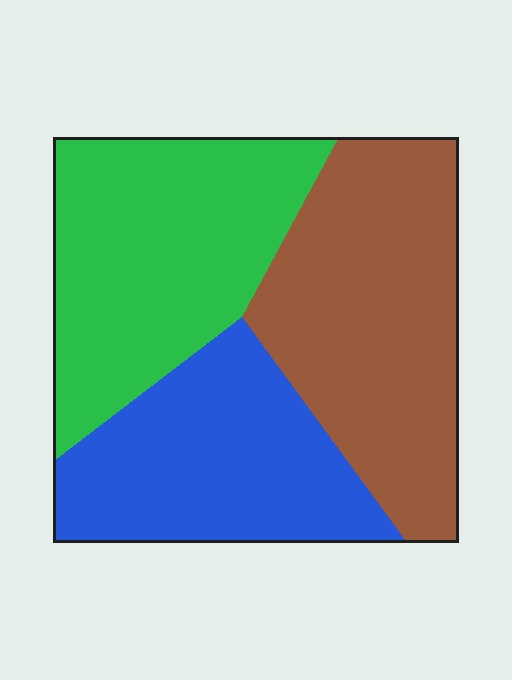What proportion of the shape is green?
Green takes up between a quarter and a half of the shape.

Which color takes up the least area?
Blue, at roughly 30%.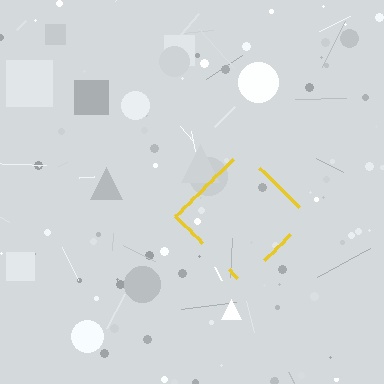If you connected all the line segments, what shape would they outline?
They would outline a diamond.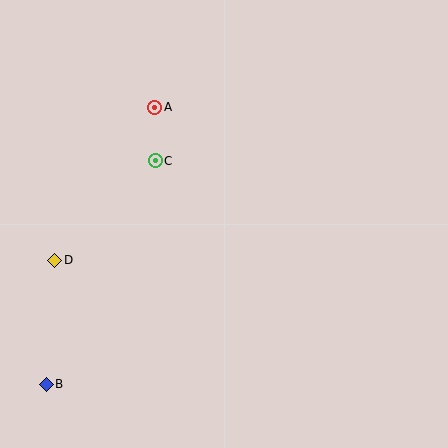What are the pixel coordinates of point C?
Point C is at (155, 161).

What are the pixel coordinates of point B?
Point B is at (46, 384).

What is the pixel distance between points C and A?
The distance between C and A is 54 pixels.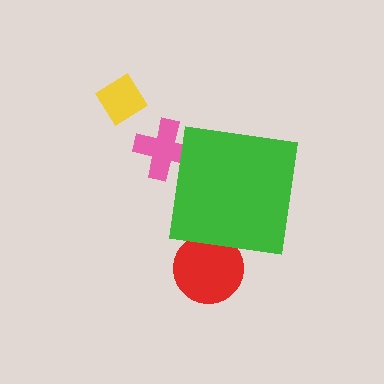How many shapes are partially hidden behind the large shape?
2 shapes are partially hidden.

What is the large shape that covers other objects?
A green square.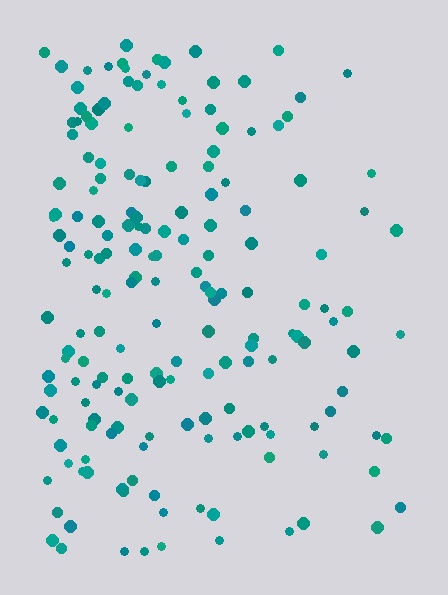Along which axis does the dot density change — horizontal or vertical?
Horizontal.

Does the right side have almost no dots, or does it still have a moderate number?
Still a moderate number, just noticeably fewer than the left.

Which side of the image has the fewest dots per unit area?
The right.